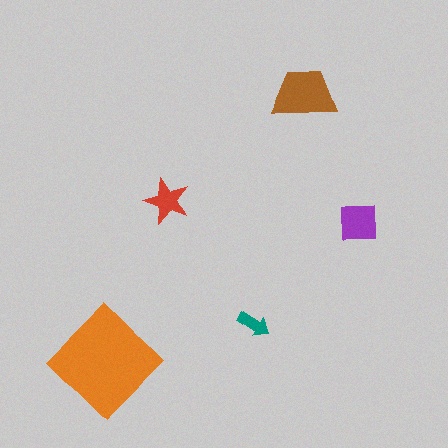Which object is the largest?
The orange diamond.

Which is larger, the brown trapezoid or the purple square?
The brown trapezoid.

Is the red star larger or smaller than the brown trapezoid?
Smaller.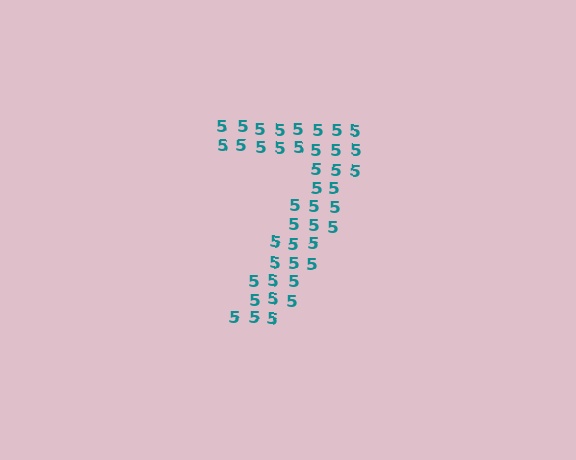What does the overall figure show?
The overall figure shows the digit 7.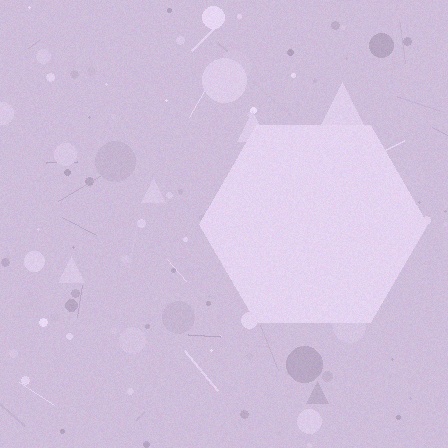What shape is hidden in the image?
A hexagon is hidden in the image.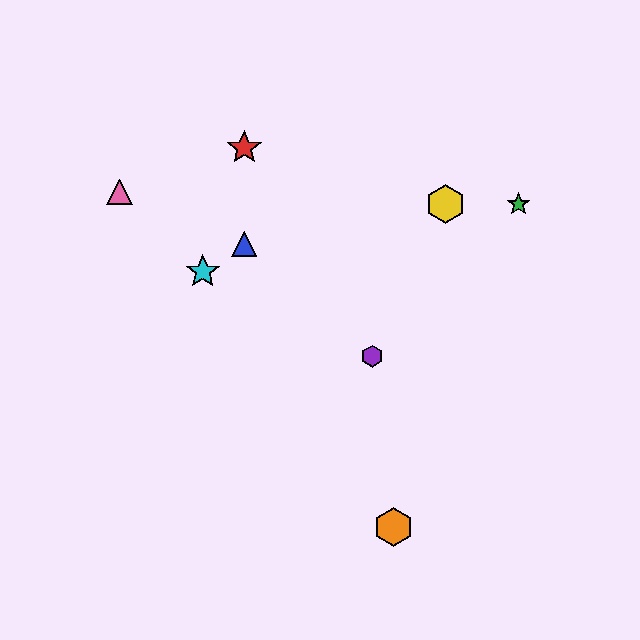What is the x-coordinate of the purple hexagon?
The purple hexagon is at x≈372.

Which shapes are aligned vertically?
The red star, the blue triangle are aligned vertically.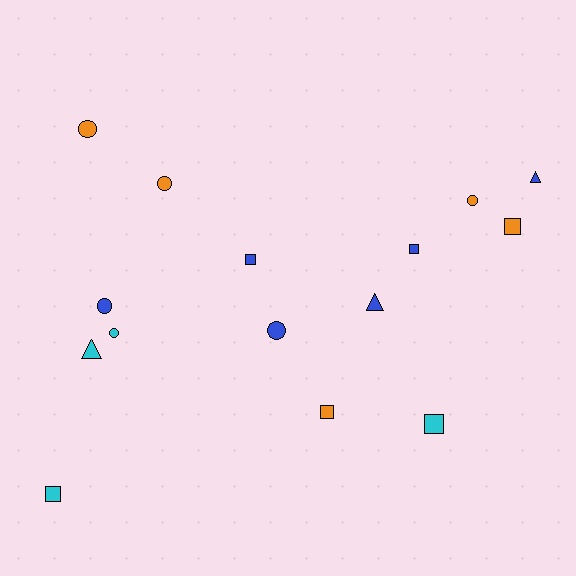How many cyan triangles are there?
There is 1 cyan triangle.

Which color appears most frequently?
Blue, with 6 objects.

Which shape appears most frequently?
Circle, with 6 objects.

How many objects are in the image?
There are 15 objects.